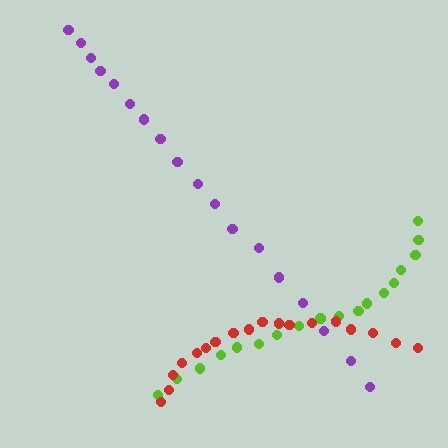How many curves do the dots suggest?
There are 3 distinct paths.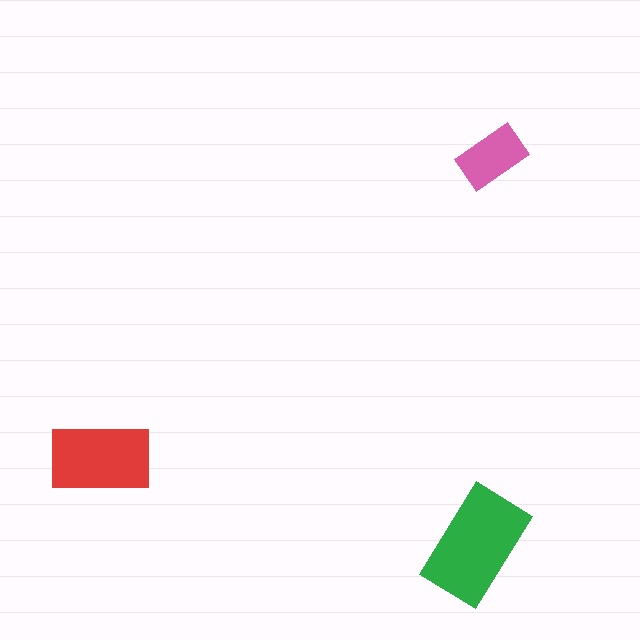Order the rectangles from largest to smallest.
the green one, the red one, the pink one.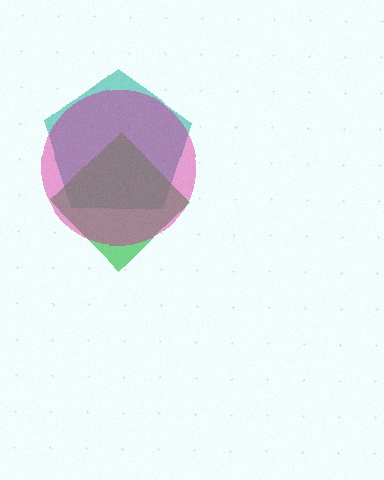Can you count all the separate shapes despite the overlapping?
Yes, there are 3 separate shapes.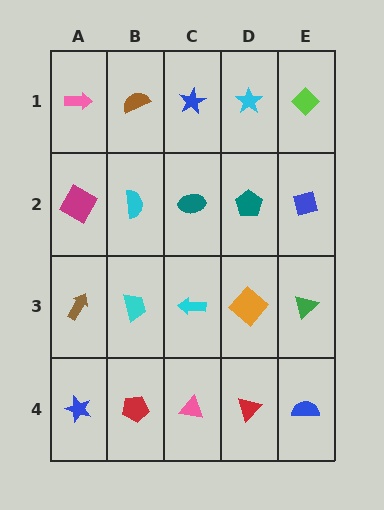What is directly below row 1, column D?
A teal pentagon.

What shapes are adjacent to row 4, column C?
A cyan arrow (row 3, column C), a red pentagon (row 4, column B), a red triangle (row 4, column D).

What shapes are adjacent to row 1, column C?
A teal ellipse (row 2, column C), a brown semicircle (row 1, column B), a cyan star (row 1, column D).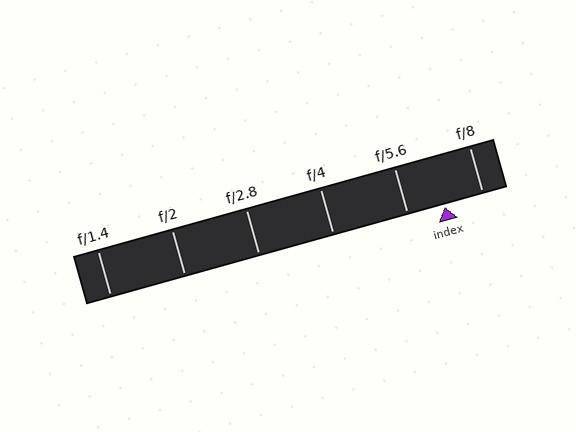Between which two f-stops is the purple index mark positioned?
The index mark is between f/5.6 and f/8.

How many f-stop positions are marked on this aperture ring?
There are 6 f-stop positions marked.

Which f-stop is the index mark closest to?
The index mark is closest to f/5.6.